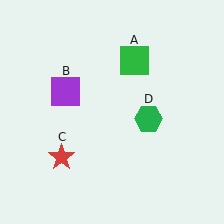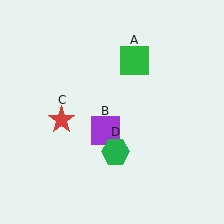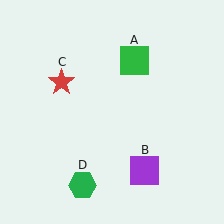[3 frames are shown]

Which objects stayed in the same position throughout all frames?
Green square (object A) remained stationary.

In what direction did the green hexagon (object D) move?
The green hexagon (object D) moved down and to the left.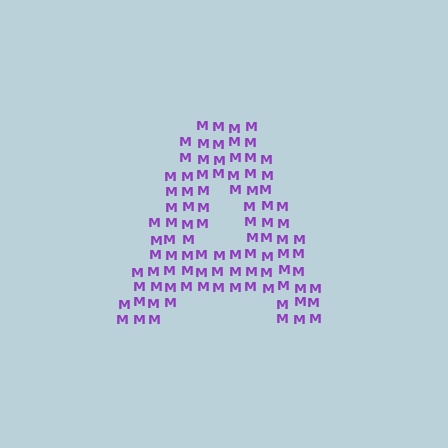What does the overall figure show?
The overall figure shows the letter A.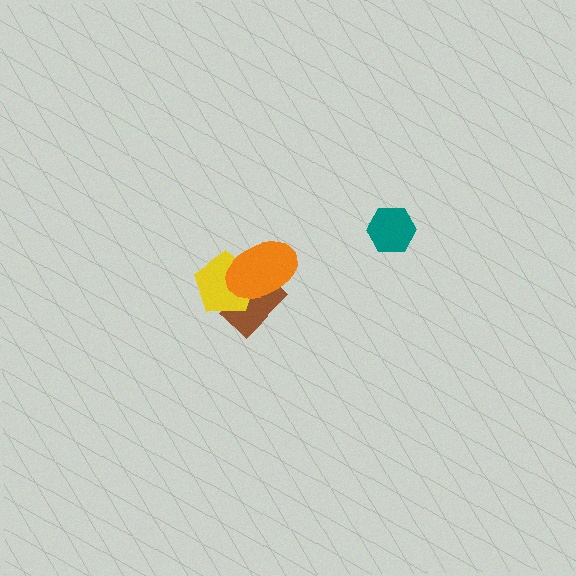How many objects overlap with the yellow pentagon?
2 objects overlap with the yellow pentagon.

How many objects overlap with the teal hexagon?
0 objects overlap with the teal hexagon.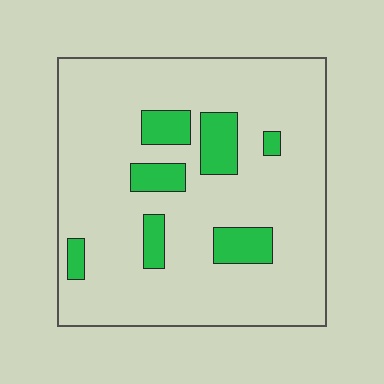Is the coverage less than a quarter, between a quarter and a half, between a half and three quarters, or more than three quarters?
Less than a quarter.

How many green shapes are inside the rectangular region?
7.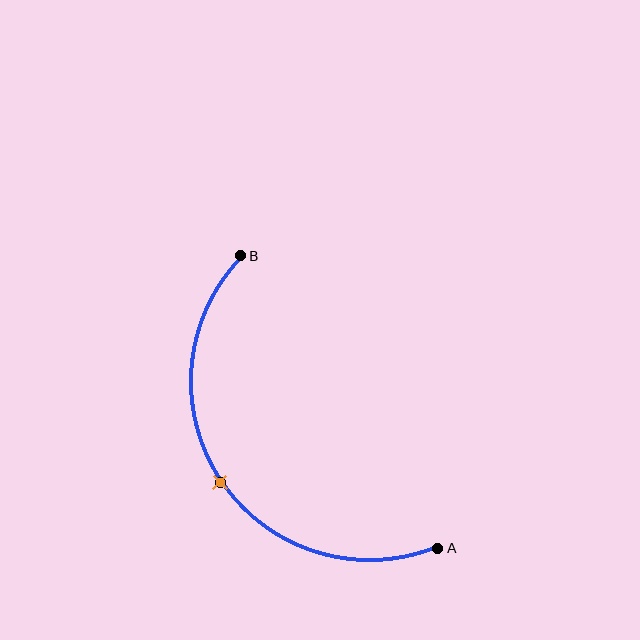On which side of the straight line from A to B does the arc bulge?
The arc bulges below and to the left of the straight line connecting A and B.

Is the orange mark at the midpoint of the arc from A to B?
Yes. The orange mark lies on the arc at equal arc-length from both A and B — it is the arc midpoint.